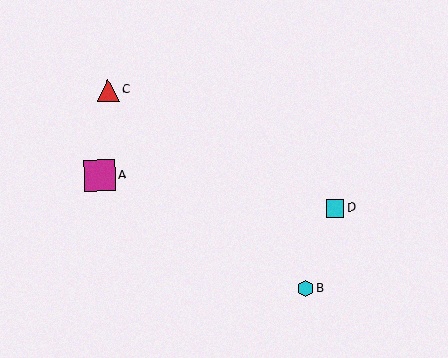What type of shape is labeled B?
Shape B is a cyan hexagon.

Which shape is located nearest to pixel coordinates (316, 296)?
The cyan hexagon (labeled B) at (305, 289) is nearest to that location.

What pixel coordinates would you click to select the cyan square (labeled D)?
Click at (335, 208) to select the cyan square D.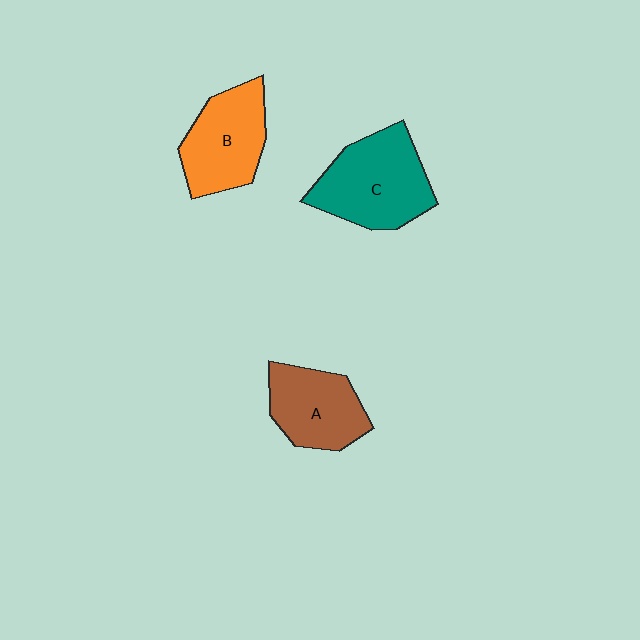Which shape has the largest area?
Shape C (teal).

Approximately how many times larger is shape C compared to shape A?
Approximately 1.3 times.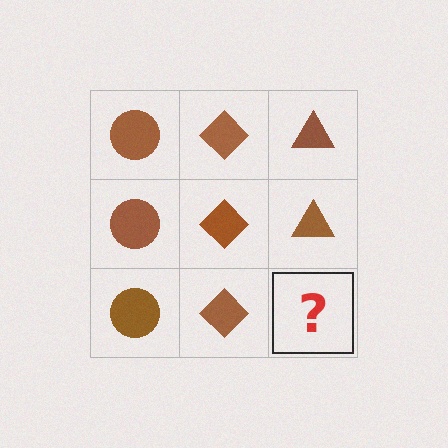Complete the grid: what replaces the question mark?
The question mark should be replaced with a brown triangle.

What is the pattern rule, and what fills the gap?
The rule is that each column has a consistent shape. The gap should be filled with a brown triangle.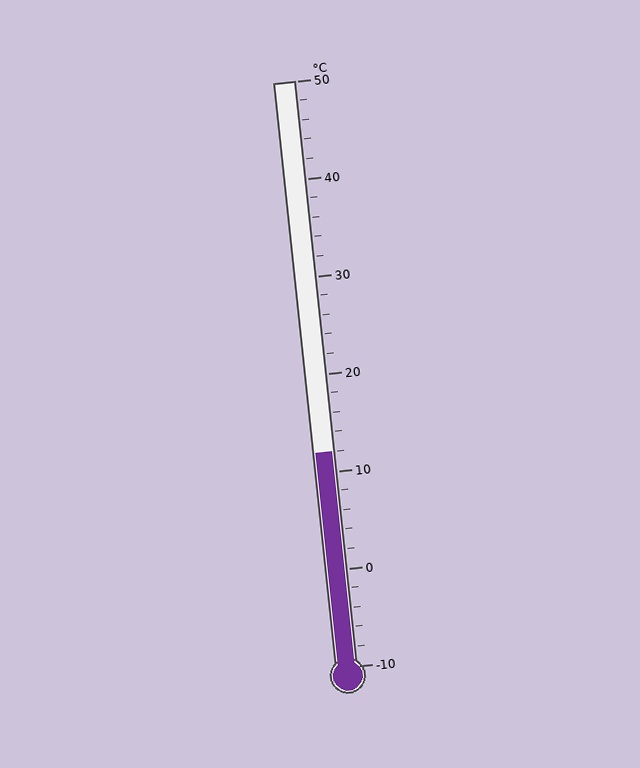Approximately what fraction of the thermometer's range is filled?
The thermometer is filled to approximately 35% of its range.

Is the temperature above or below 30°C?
The temperature is below 30°C.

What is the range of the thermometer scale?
The thermometer scale ranges from -10°C to 50°C.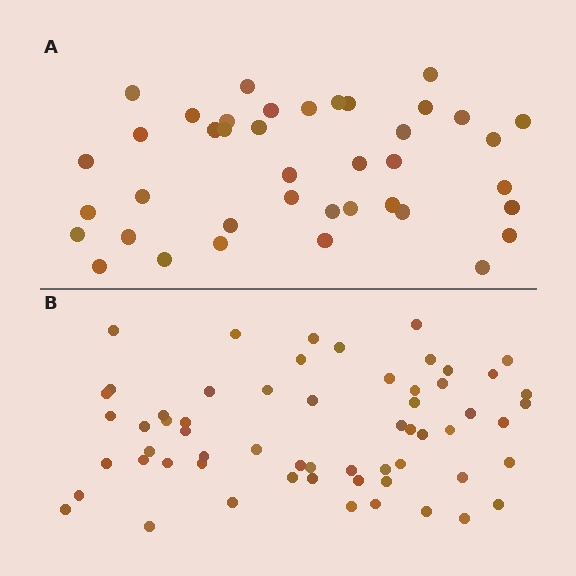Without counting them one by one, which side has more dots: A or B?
Region B (the bottom region) has more dots.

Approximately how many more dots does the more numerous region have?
Region B has approximately 20 more dots than region A.